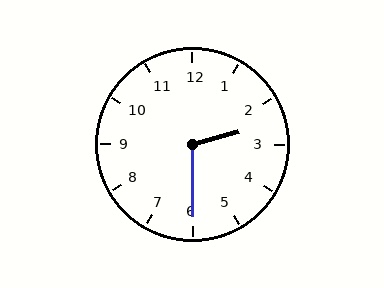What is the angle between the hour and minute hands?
Approximately 105 degrees.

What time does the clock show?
2:30.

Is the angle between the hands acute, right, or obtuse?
It is obtuse.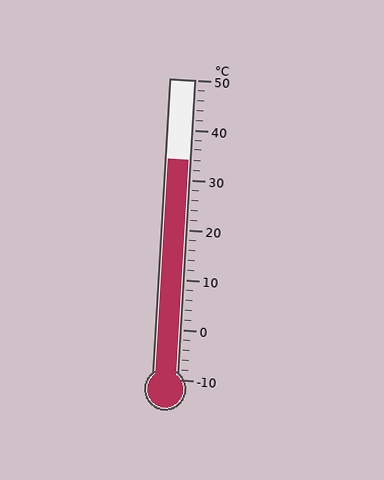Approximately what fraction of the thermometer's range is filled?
The thermometer is filled to approximately 75% of its range.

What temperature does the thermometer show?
The thermometer shows approximately 34°C.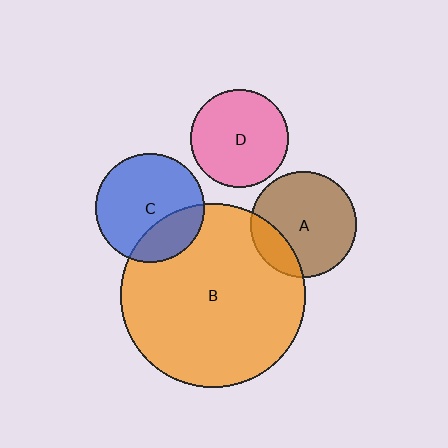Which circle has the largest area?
Circle B (orange).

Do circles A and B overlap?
Yes.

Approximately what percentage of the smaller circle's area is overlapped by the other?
Approximately 20%.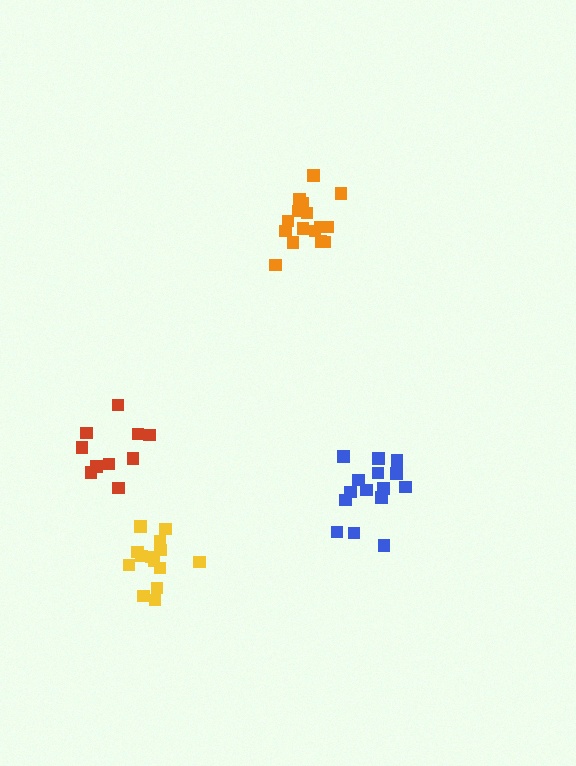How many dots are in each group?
Group 1: 15 dots, Group 2: 14 dots, Group 3: 16 dots, Group 4: 10 dots (55 total).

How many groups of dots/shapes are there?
There are 4 groups.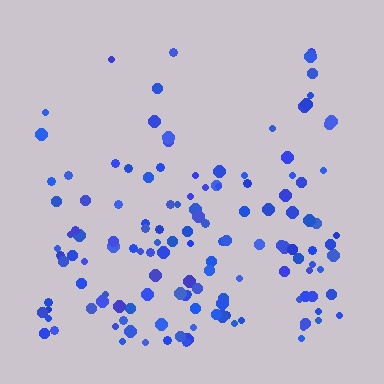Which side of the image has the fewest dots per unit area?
The top.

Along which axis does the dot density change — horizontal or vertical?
Vertical.